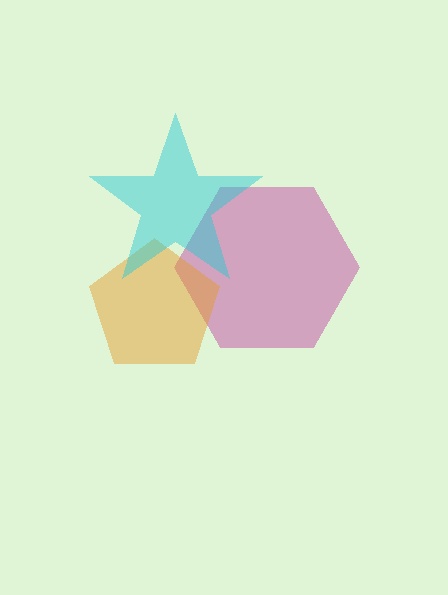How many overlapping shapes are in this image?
There are 3 overlapping shapes in the image.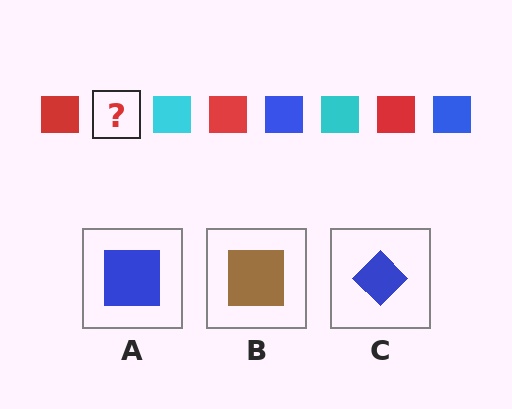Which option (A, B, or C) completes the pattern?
A.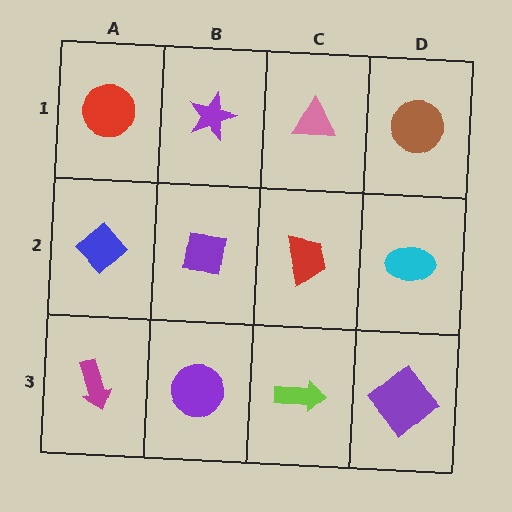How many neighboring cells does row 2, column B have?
4.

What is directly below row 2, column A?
A magenta arrow.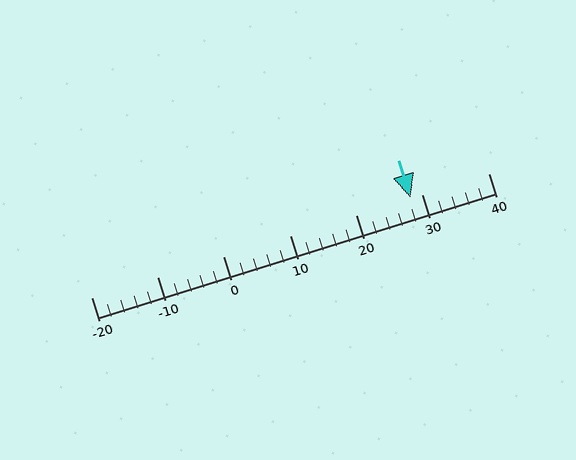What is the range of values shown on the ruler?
The ruler shows values from -20 to 40.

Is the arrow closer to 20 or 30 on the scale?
The arrow is closer to 30.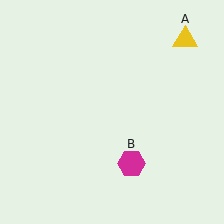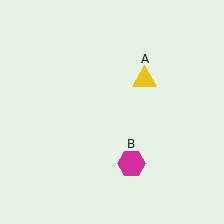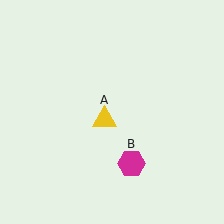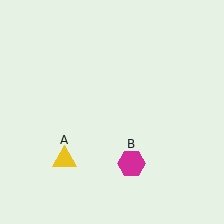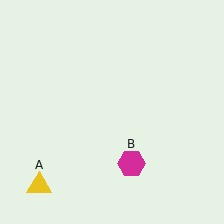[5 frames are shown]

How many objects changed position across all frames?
1 object changed position: yellow triangle (object A).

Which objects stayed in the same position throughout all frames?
Magenta hexagon (object B) remained stationary.